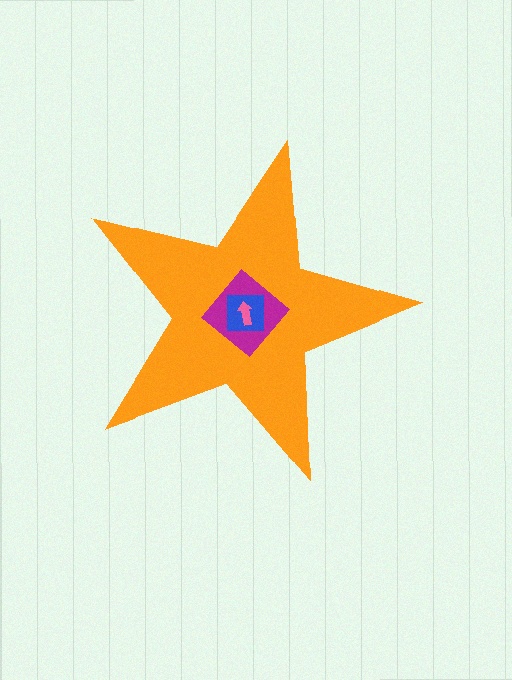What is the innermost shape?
The pink arrow.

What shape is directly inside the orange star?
The magenta diamond.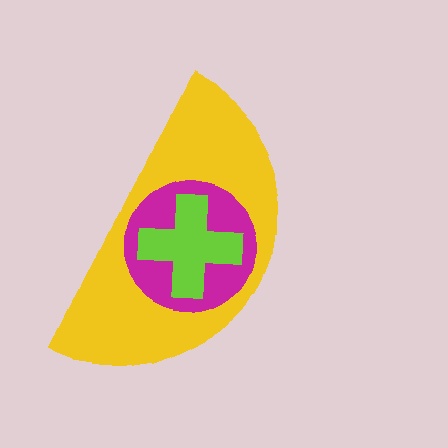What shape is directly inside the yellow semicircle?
The magenta circle.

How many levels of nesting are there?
3.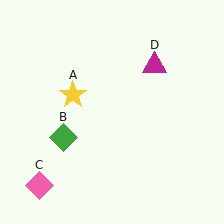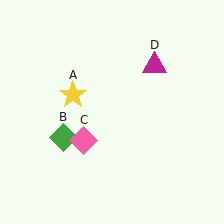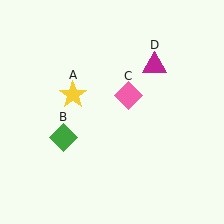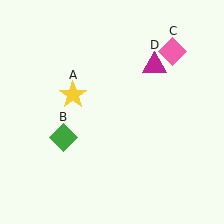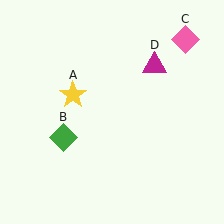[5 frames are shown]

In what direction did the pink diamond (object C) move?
The pink diamond (object C) moved up and to the right.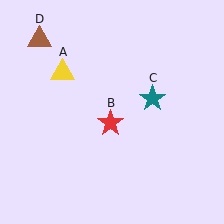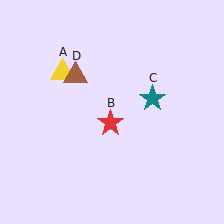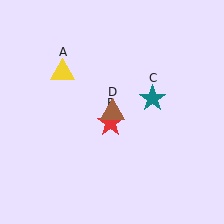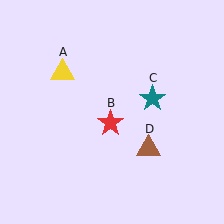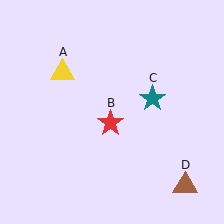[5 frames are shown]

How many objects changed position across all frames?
1 object changed position: brown triangle (object D).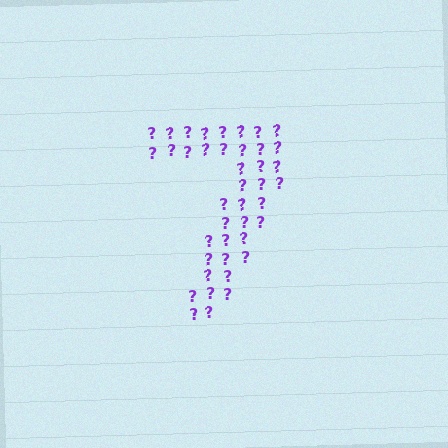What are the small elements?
The small elements are question marks.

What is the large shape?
The large shape is the digit 7.